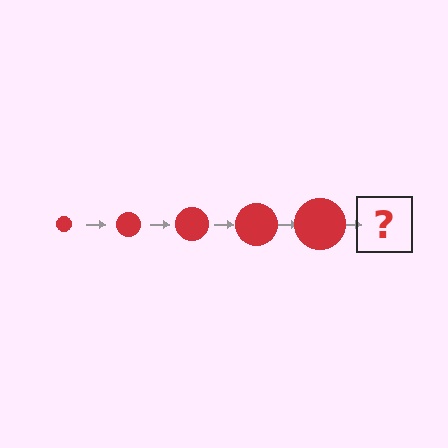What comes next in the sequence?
The next element should be a red circle, larger than the previous one.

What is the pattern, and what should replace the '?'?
The pattern is that the circle gets progressively larger each step. The '?' should be a red circle, larger than the previous one.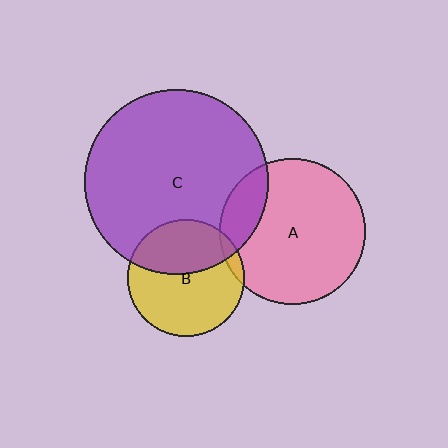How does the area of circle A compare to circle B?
Approximately 1.6 times.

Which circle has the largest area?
Circle C (purple).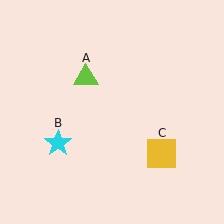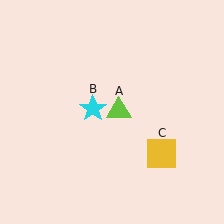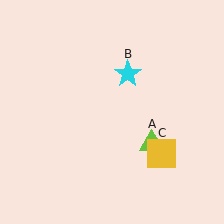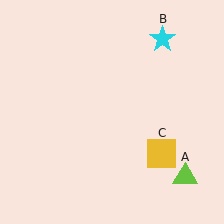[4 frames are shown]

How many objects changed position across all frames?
2 objects changed position: lime triangle (object A), cyan star (object B).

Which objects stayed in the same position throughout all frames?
Yellow square (object C) remained stationary.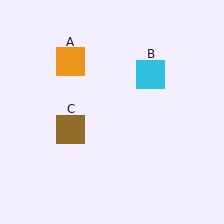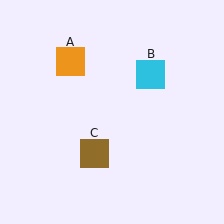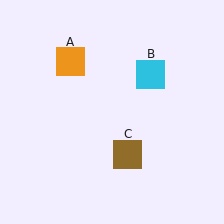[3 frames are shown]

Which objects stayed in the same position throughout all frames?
Orange square (object A) and cyan square (object B) remained stationary.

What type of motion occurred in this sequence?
The brown square (object C) rotated counterclockwise around the center of the scene.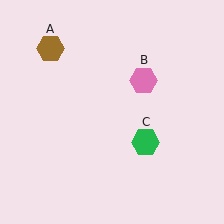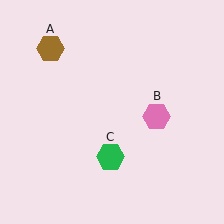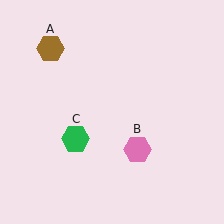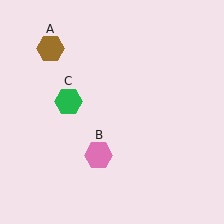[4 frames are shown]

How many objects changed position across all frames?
2 objects changed position: pink hexagon (object B), green hexagon (object C).